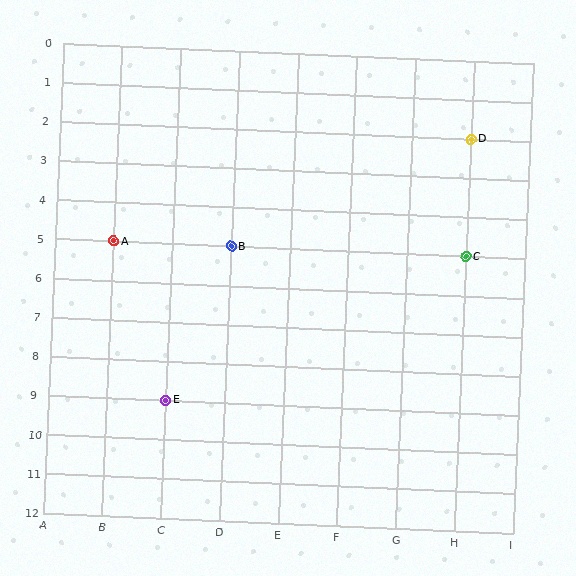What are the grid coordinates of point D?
Point D is at grid coordinates (H, 2).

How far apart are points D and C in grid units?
Points D and C are 3 rows apart.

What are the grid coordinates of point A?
Point A is at grid coordinates (B, 5).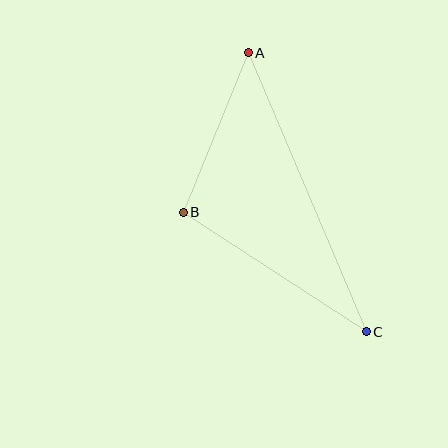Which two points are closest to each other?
Points A and B are closest to each other.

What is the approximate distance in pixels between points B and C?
The distance between B and C is approximately 219 pixels.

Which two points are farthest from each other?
Points A and C are farthest from each other.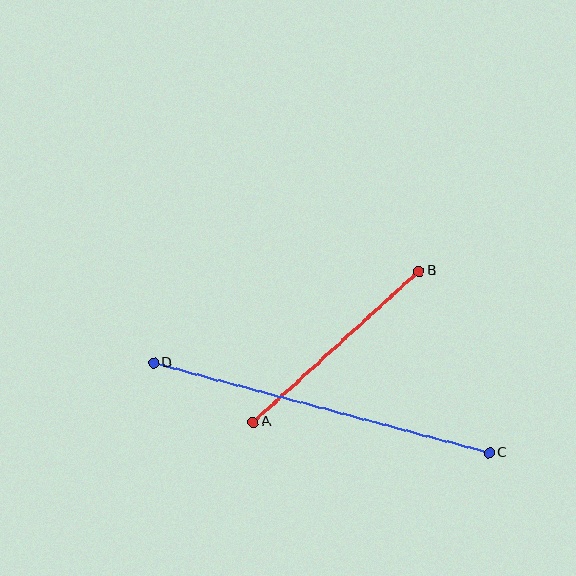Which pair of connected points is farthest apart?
Points C and D are farthest apart.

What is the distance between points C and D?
The distance is approximately 348 pixels.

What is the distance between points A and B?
The distance is approximately 225 pixels.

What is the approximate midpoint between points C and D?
The midpoint is at approximately (322, 408) pixels.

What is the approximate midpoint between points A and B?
The midpoint is at approximately (336, 346) pixels.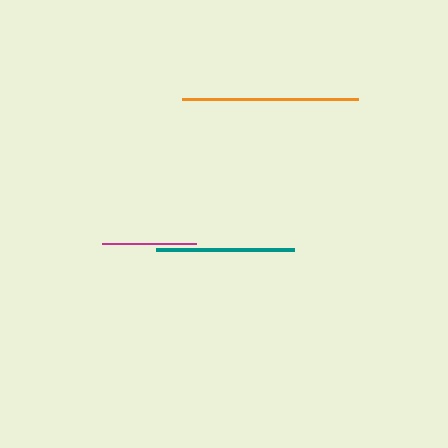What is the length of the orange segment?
The orange segment is approximately 175 pixels long.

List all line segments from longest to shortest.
From longest to shortest: orange, teal, magenta.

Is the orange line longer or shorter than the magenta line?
The orange line is longer than the magenta line.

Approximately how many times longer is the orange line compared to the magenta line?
The orange line is approximately 1.9 times the length of the magenta line.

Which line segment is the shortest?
The magenta line is the shortest at approximately 94 pixels.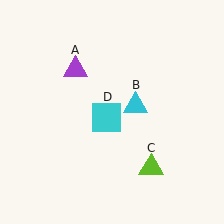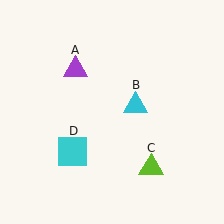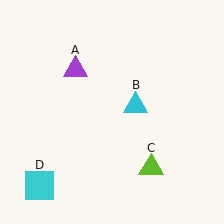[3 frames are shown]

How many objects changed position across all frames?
1 object changed position: cyan square (object D).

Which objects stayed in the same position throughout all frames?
Purple triangle (object A) and cyan triangle (object B) and lime triangle (object C) remained stationary.